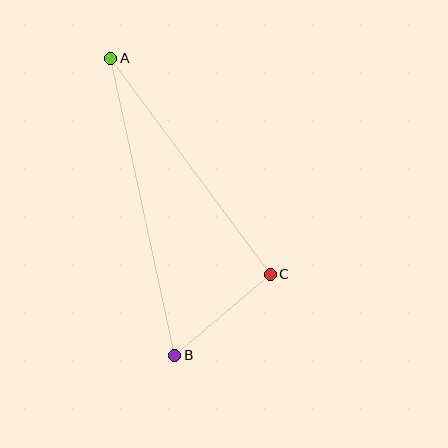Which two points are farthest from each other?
Points A and B are farthest from each other.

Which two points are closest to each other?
Points B and C are closest to each other.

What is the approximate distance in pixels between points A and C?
The distance between A and C is approximately 268 pixels.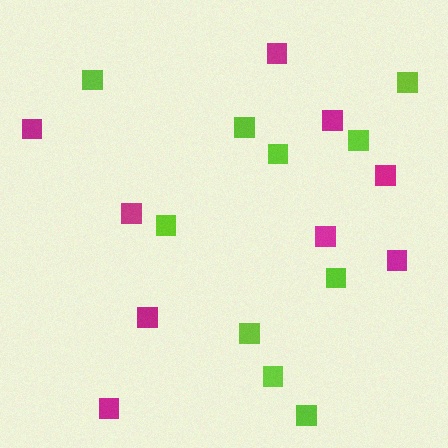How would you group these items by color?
There are 2 groups: one group of lime squares (10) and one group of magenta squares (9).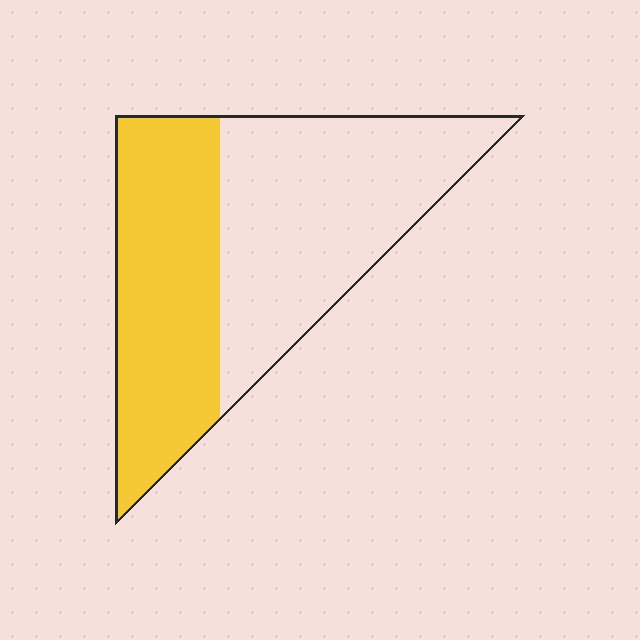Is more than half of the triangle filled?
No.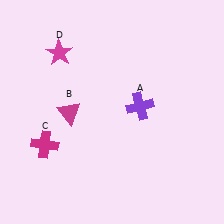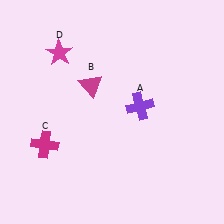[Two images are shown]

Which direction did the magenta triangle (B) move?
The magenta triangle (B) moved up.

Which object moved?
The magenta triangle (B) moved up.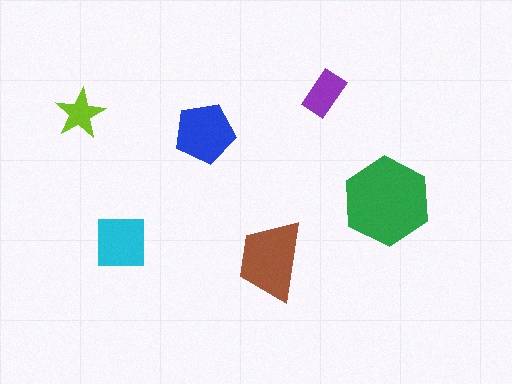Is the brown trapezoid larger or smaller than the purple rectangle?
Larger.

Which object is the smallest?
The lime star.